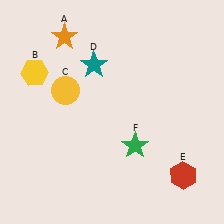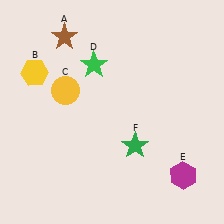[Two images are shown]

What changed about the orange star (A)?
In Image 1, A is orange. In Image 2, it changed to brown.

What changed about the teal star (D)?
In Image 1, D is teal. In Image 2, it changed to green.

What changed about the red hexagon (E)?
In Image 1, E is red. In Image 2, it changed to magenta.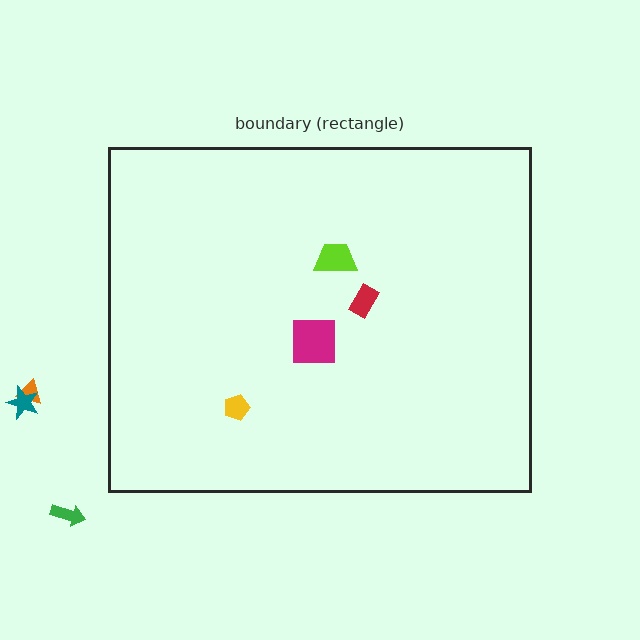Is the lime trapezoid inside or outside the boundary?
Inside.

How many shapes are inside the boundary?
4 inside, 3 outside.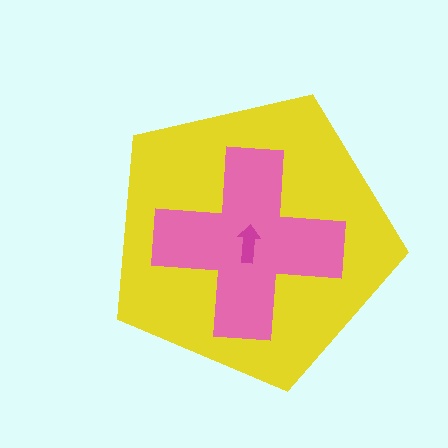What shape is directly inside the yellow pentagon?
The pink cross.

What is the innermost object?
The magenta arrow.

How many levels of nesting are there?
3.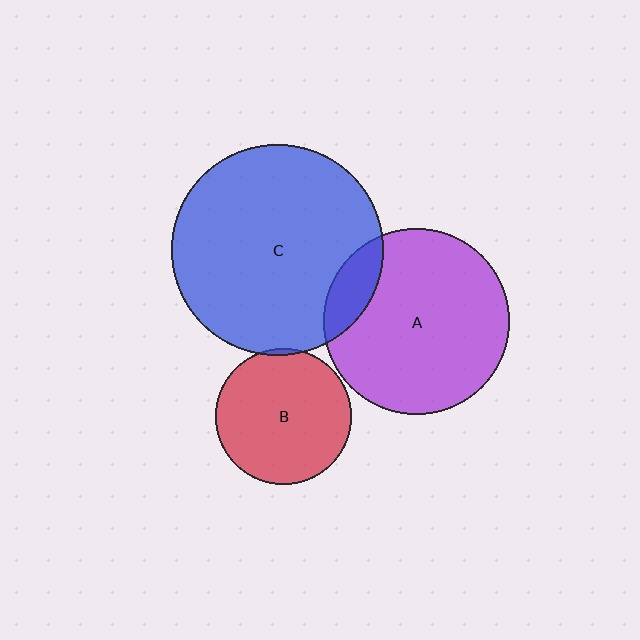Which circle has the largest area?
Circle C (blue).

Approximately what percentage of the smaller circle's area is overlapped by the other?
Approximately 5%.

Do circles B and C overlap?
Yes.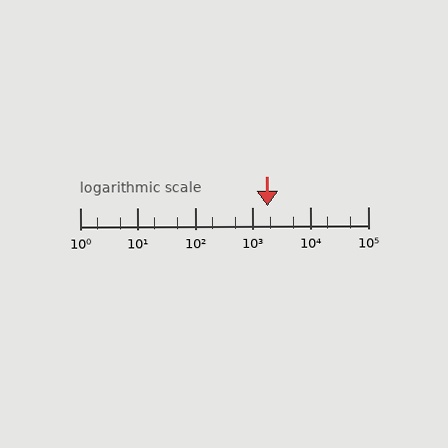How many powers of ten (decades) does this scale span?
The scale spans 5 decades, from 1 to 100000.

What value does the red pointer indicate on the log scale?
The pointer indicates approximately 1800.